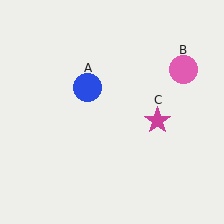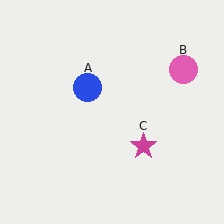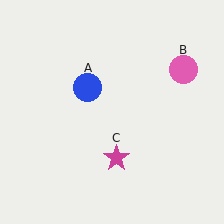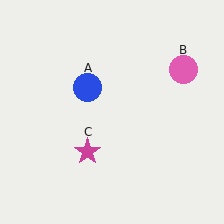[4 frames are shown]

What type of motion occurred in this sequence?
The magenta star (object C) rotated clockwise around the center of the scene.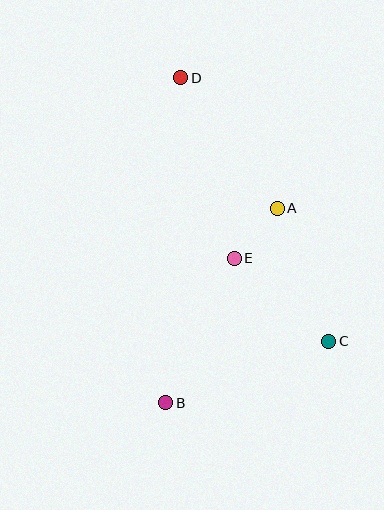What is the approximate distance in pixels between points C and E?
The distance between C and E is approximately 126 pixels.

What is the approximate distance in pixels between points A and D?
The distance between A and D is approximately 162 pixels.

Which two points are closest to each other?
Points A and E are closest to each other.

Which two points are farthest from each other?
Points B and D are farthest from each other.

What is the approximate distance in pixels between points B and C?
The distance between B and C is approximately 174 pixels.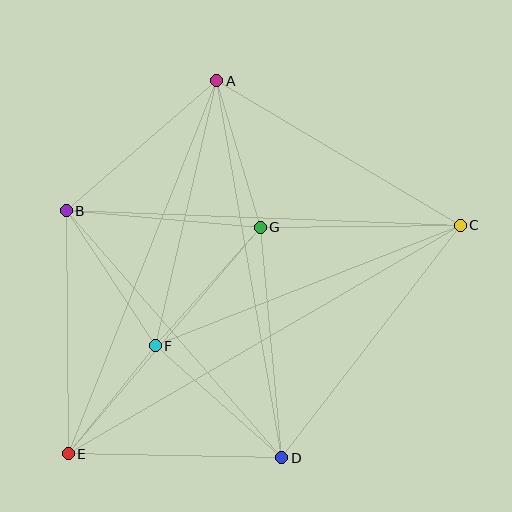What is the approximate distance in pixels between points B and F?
The distance between B and F is approximately 162 pixels.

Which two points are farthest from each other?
Points C and E are farthest from each other.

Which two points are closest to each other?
Points E and F are closest to each other.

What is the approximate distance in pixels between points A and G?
The distance between A and G is approximately 152 pixels.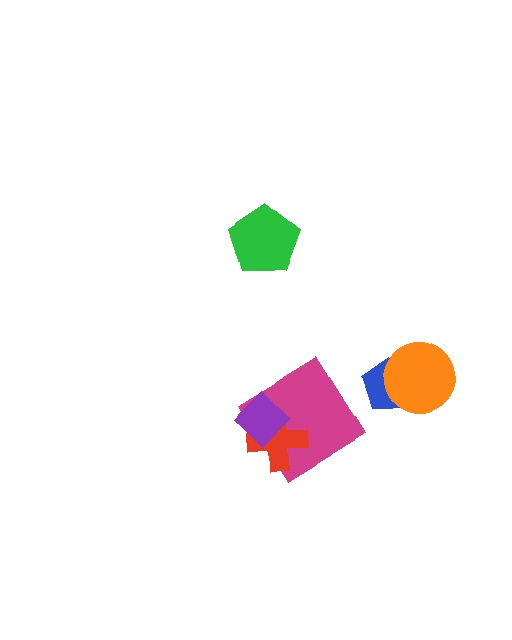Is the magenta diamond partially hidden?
Yes, it is partially covered by another shape.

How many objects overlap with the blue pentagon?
1 object overlaps with the blue pentagon.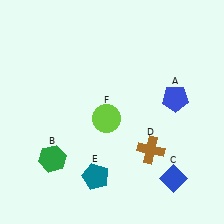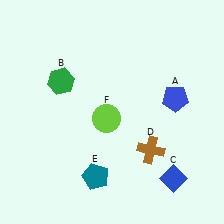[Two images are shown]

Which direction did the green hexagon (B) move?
The green hexagon (B) moved up.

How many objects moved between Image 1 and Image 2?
1 object moved between the two images.